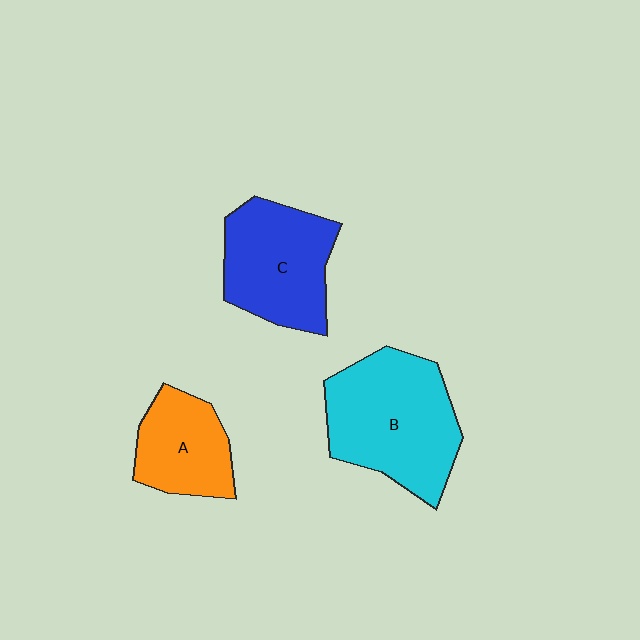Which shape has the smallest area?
Shape A (orange).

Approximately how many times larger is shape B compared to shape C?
Approximately 1.3 times.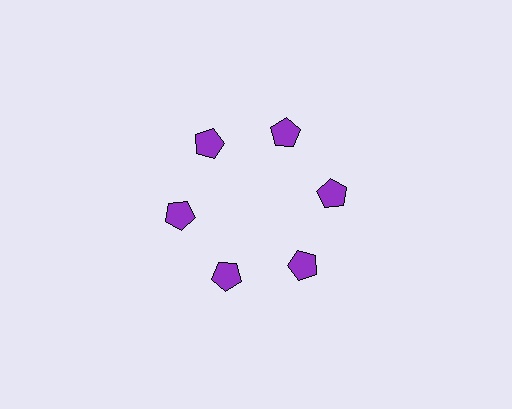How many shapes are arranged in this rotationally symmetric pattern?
There are 6 shapes, arranged in 6 groups of 1.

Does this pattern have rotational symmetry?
Yes, this pattern has 6-fold rotational symmetry. It looks the same after rotating 60 degrees around the center.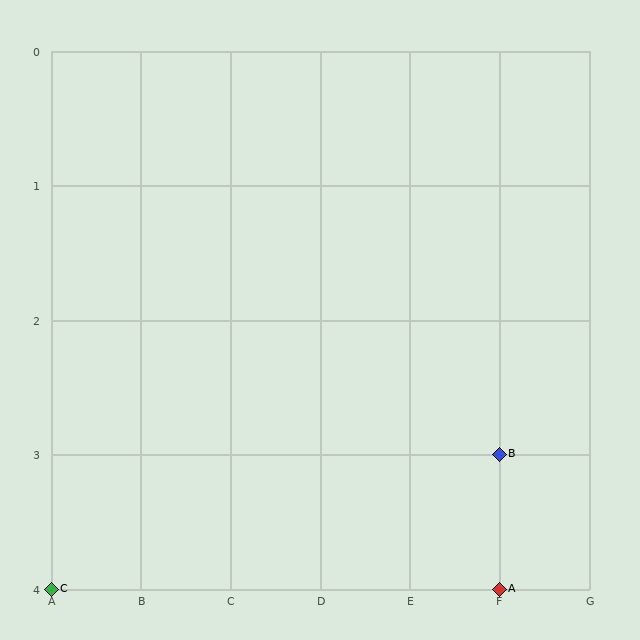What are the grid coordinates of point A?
Point A is at grid coordinates (F, 4).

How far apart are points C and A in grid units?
Points C and A are 5 columns apart.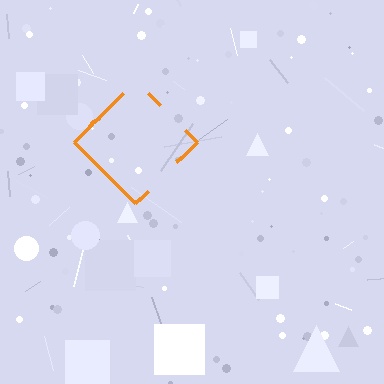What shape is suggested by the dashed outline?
The dashed outline suggests a diamond.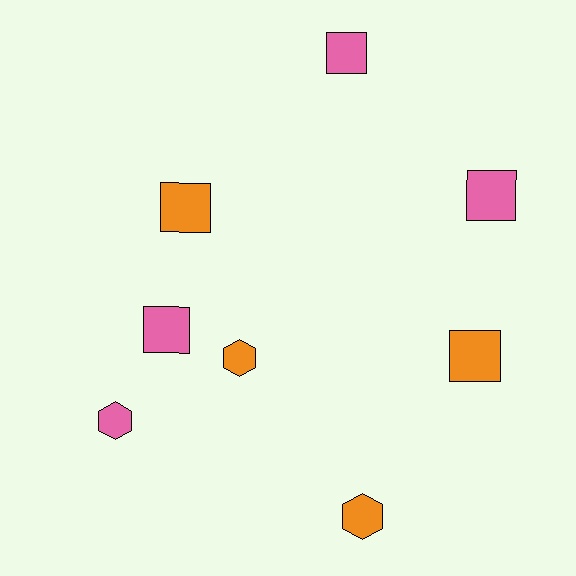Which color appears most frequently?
Pink, with 4 objects.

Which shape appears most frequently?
Square, with 5 objects.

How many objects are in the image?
There are 8 objects.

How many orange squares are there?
There are 2 orange squares.